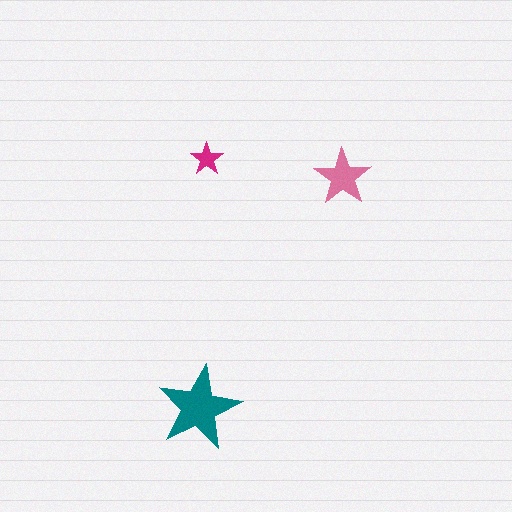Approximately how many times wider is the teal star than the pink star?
About 1.5 times wider.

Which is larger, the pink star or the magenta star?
The pink one.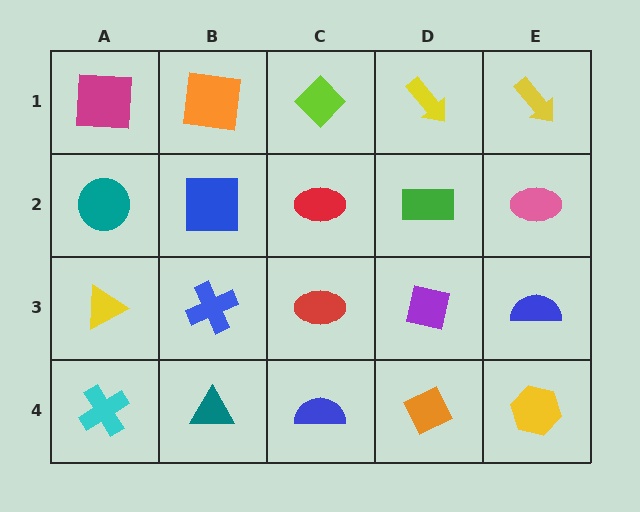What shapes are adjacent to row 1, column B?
A blue square (row 2, column B), a magenta square (row 1, column A), a lime diamond (row 1, column C).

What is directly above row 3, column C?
A red ellipse.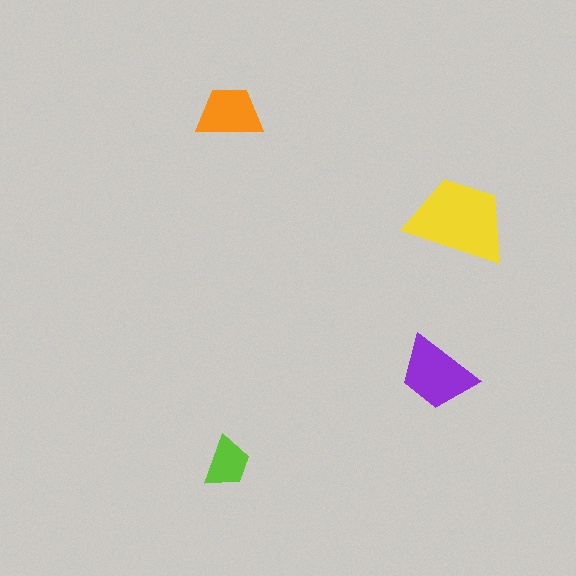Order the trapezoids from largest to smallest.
the yellow one, the purple one, the orange one, the lime one.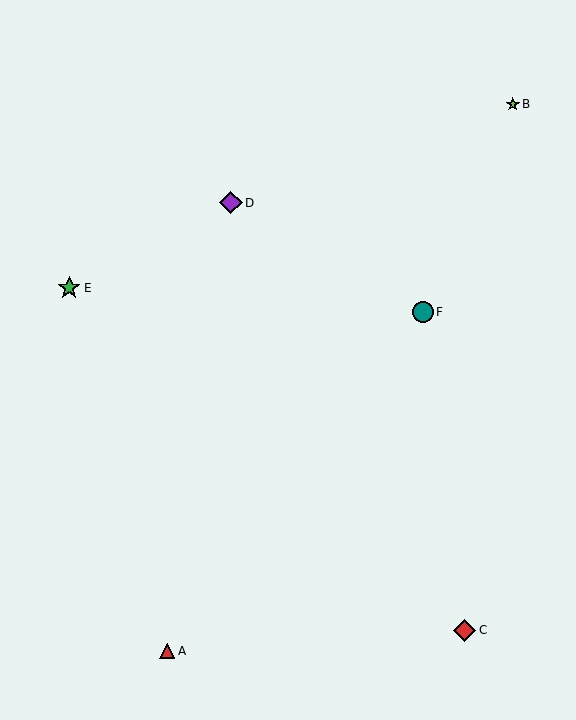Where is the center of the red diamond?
The center of the red diamond is at (465, 630).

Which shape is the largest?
The green star (labeled E) is the largest.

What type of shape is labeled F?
Shape F is a teal circle.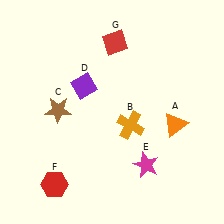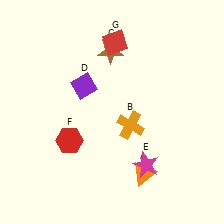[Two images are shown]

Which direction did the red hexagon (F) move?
The red hexagon (F) moved up.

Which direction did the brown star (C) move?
The brown star (C) moved up.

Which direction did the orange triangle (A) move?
The orange triangle (A) moved down.